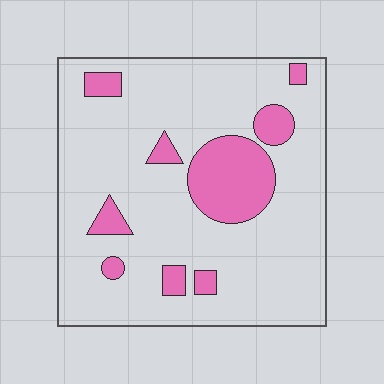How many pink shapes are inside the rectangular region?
9.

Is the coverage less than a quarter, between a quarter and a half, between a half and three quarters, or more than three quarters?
Less than a quarter.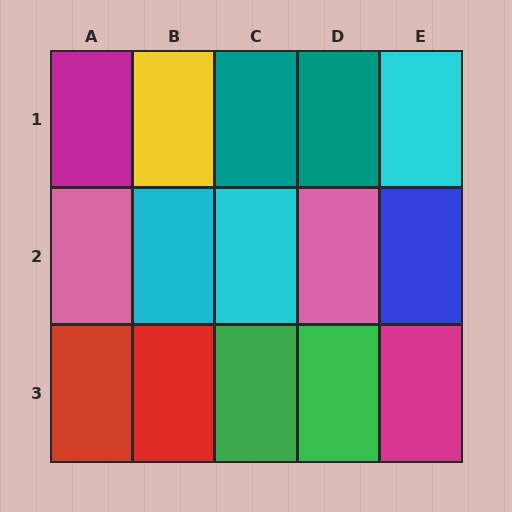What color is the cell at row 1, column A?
Magenta.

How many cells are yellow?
1 cell is yellow.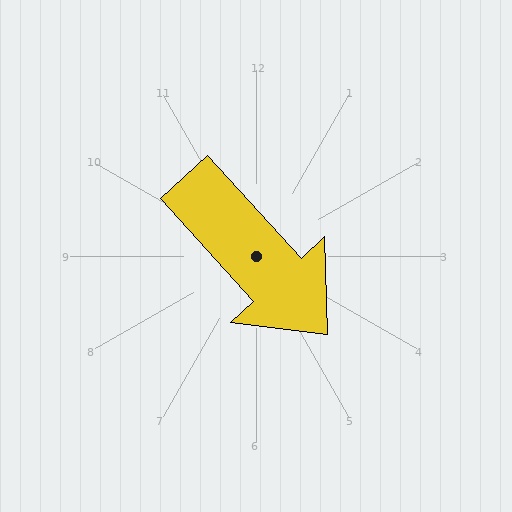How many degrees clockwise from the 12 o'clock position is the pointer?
Approximately 138 degrees.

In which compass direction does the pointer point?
Southeast.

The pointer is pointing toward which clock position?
Roughly 5 o'clock.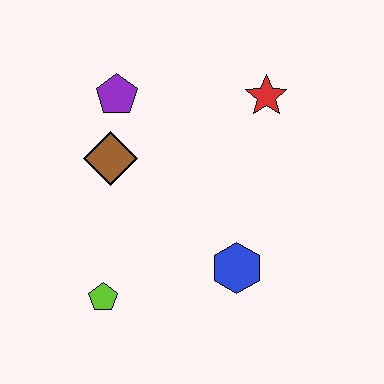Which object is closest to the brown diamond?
The purple pentagon is closest to the brown diamond.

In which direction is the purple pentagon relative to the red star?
The purple pentagon is to the left of the red star.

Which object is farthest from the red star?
The lime pentagon is farthest from the red star.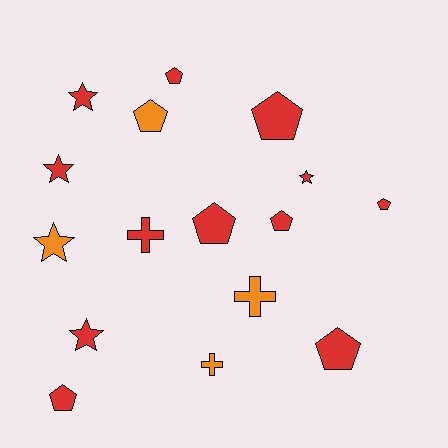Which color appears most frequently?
Red, with 12 objects.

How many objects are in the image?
There are 16 objects.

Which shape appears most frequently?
Pentagon, with 8 objects.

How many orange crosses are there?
There are 2 orange crosses.